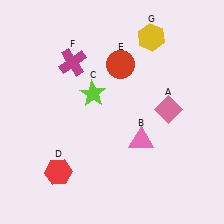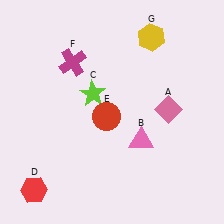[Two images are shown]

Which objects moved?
The objects that moved are: the red hexagon (D), the red circle (E).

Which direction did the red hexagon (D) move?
The red hexagon (D) moved left.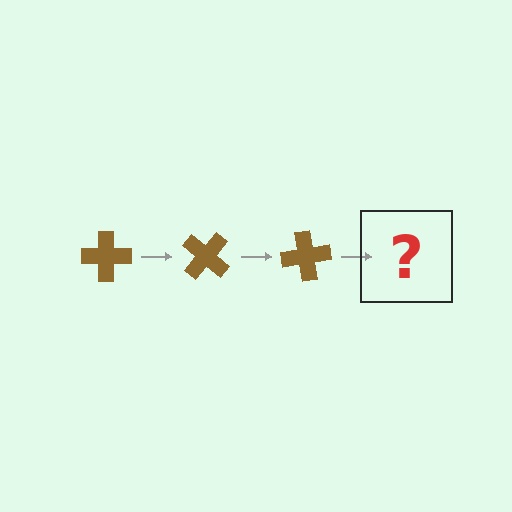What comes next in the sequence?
The next element should be a brown cross rotated 120 degrees.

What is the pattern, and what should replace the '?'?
The pattern is that the cross rotates 40 degrees each step. The '?' should be a brown cross rotated 120 degrees.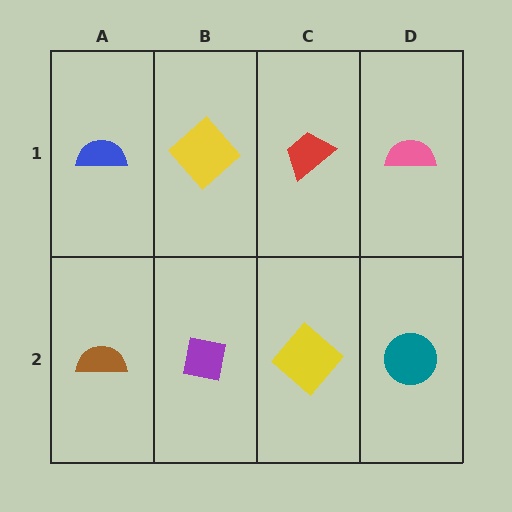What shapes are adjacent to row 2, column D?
A pink semicircle (row 1, column D), a yellow diamond (row 2, column C).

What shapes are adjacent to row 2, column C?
A red trapezoid (row 1, column C), a purple square (row 2, column B), a teal circle (row 2, column D).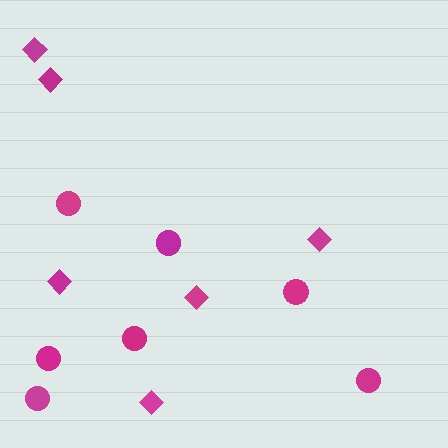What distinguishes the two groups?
There are 2 groups: one group of circles (7) and one group of diamonds (6).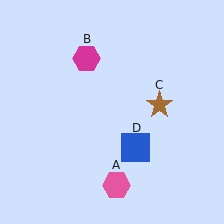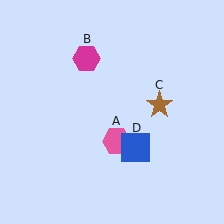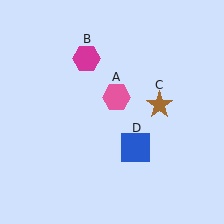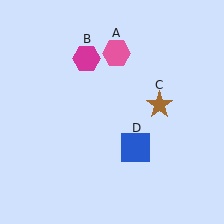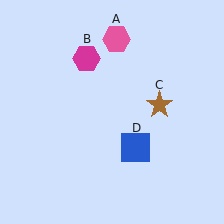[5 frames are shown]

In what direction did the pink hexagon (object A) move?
The pink hexagon (object A) moved up.